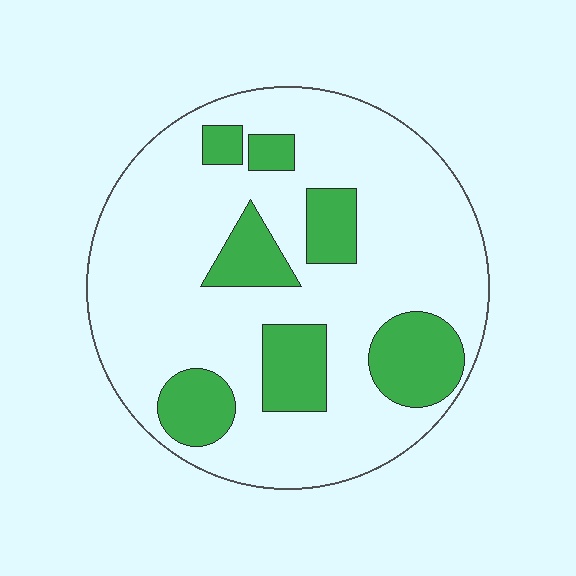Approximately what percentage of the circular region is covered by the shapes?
Approximately 25%.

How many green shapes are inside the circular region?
7.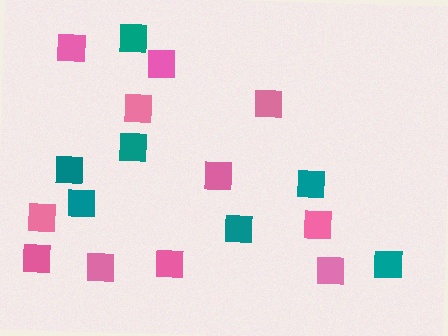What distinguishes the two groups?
There are 2 groups: one group of pink squares (11) and one group of teal squares (7).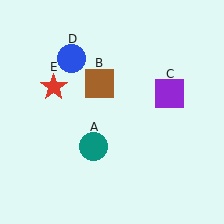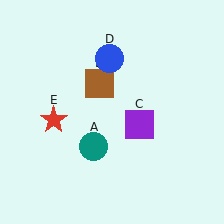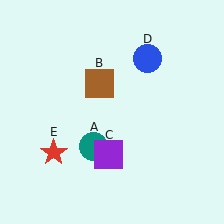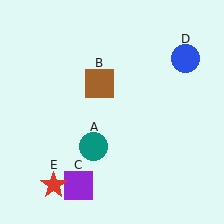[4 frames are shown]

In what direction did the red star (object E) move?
The red star (object E) moved down.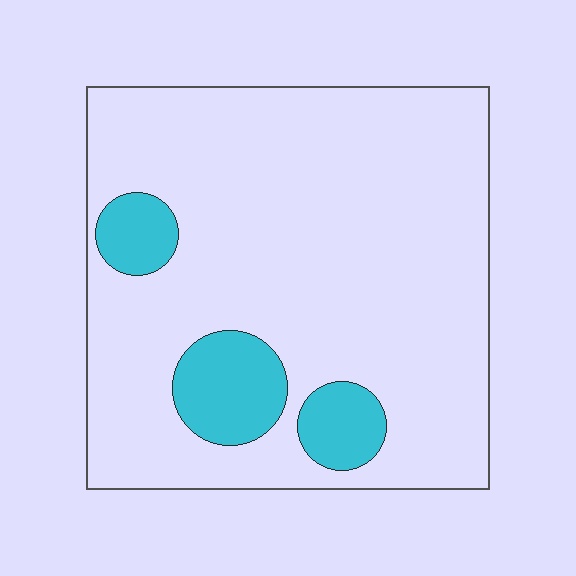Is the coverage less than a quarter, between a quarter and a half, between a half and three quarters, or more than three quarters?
Less than a quarter.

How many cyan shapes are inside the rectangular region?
3.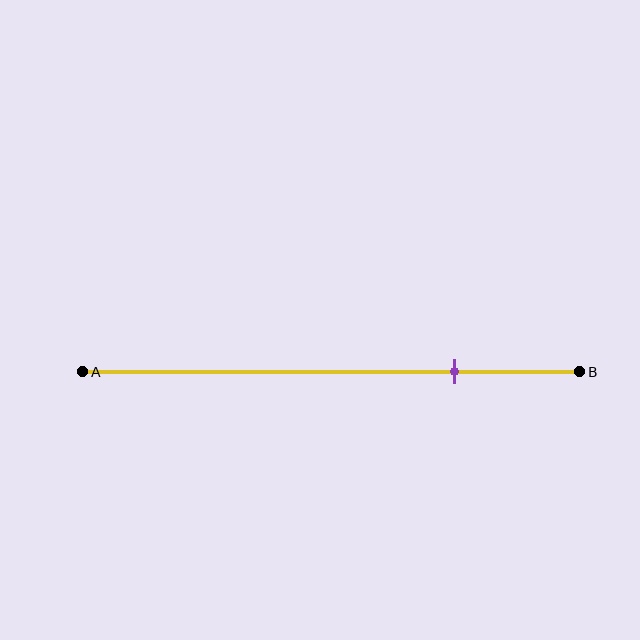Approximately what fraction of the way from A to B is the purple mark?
The purple mark is approximately 75% of the way from A to B.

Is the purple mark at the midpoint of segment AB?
No, the mark is at about 75% from A, not at the 50% midpoint.